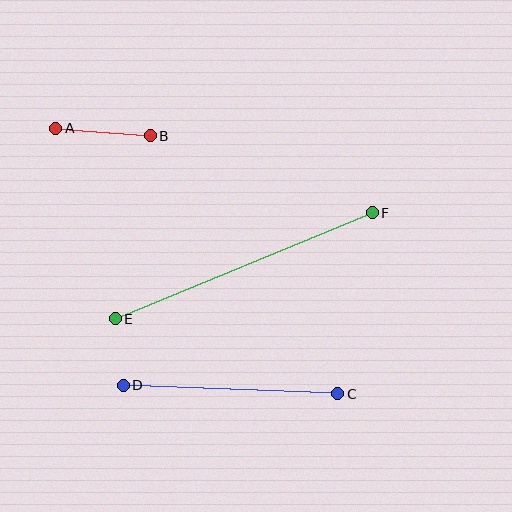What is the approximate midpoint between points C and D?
The midpoint is at approximately (231, 390) pixels.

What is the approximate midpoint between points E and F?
The midpoint is at approximately (244, 266) pixels.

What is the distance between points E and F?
The distance is approximately 278 pixels.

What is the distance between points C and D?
The distance is approximately 215 pixels.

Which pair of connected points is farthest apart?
Points E and F are farthest apart.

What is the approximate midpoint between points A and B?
The midpoint is at approximately (103, 132) pixels.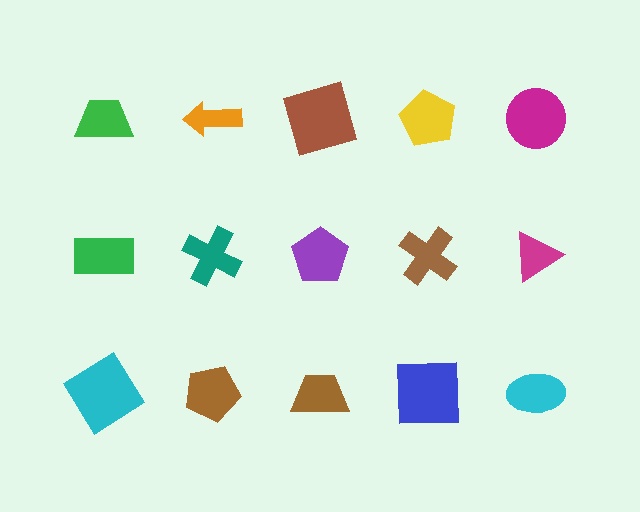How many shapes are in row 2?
5 shapes.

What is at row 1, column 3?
A brown square.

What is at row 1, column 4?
A yellow pentagon.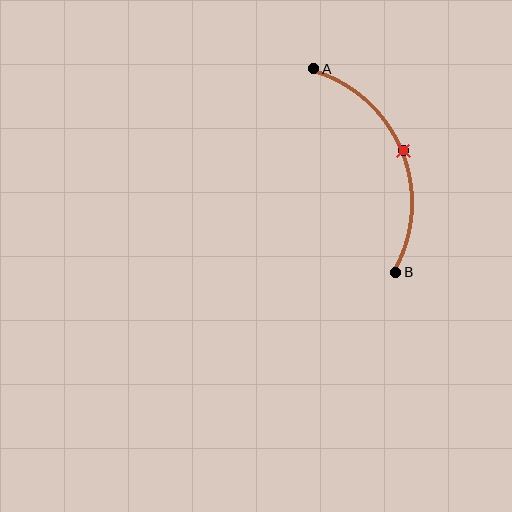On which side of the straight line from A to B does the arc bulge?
The arc bulges to the right of the straight line connecting A and B.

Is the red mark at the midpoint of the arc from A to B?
Yes. The red mark lies on the arc at equal arc-length from both A and B — it is the arc midpoint.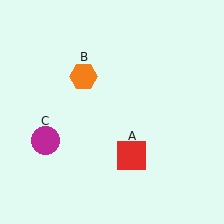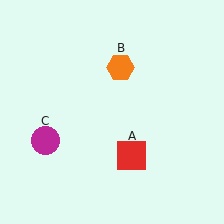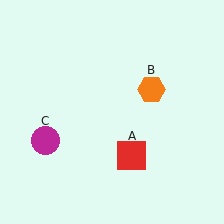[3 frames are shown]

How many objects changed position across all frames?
1 object changed position: orange hexagon (object B).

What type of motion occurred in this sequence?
The orange hexagon (object B) rotated clockwise around the center of the scene.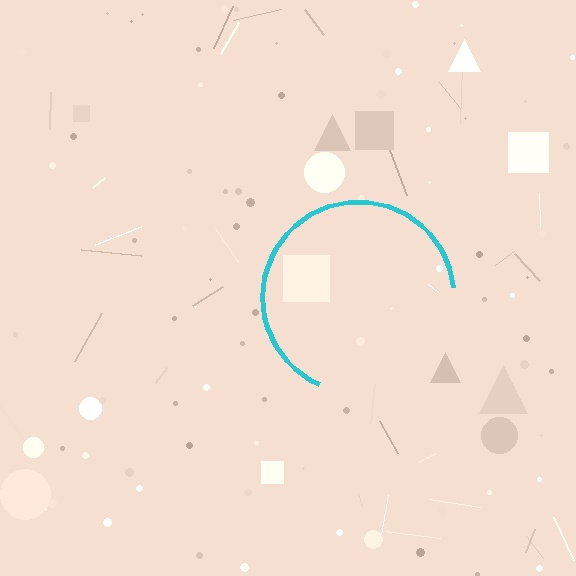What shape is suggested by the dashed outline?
The dashed outline suggests a circle.